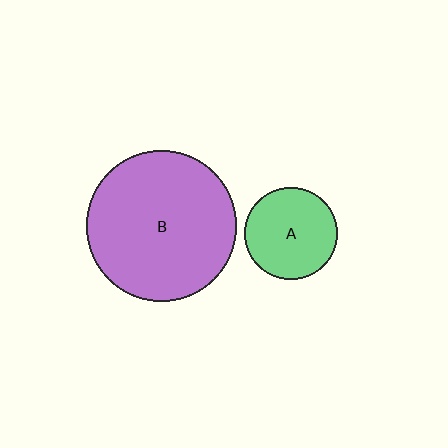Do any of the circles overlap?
No, none of the circles overlap.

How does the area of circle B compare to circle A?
Approximately 2.6 times.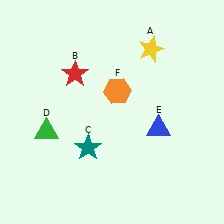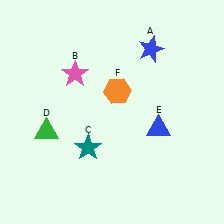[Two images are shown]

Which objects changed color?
A changed from yellow to blue. B changed from red to pink.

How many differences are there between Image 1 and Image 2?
There are 2 differences between the two images.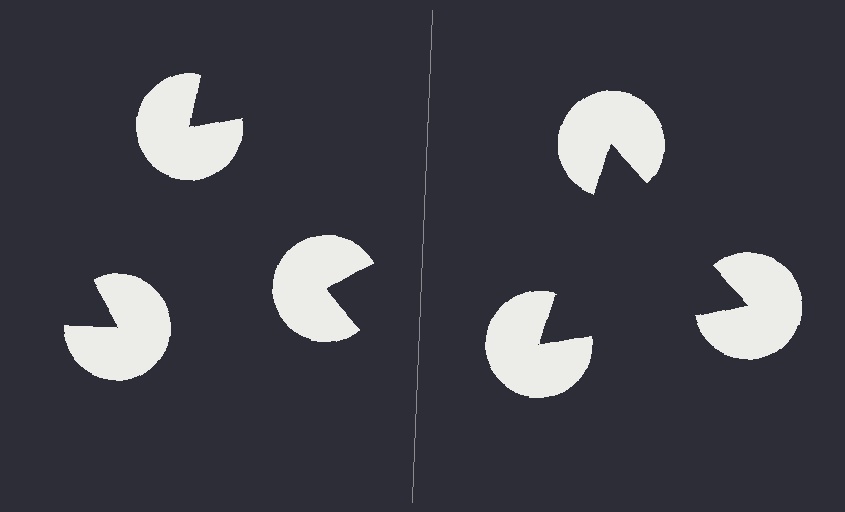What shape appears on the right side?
An illusory triangle.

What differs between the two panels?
The pac-man discs are positioned identically on both sides; only the wedge orientations differ. On the right they align to a triangle; on the left they are misaligned.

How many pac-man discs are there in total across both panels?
6 — 3 on each side.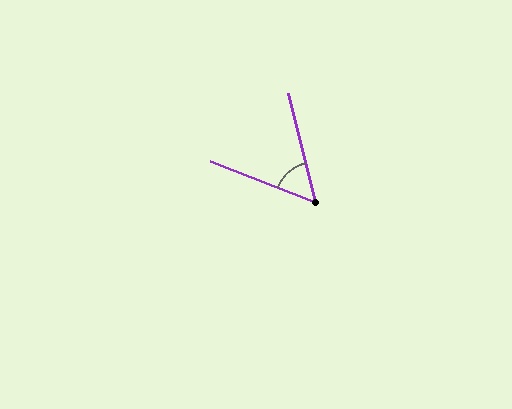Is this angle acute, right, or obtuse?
It is acute.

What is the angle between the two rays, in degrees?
Approximately 55 degrees.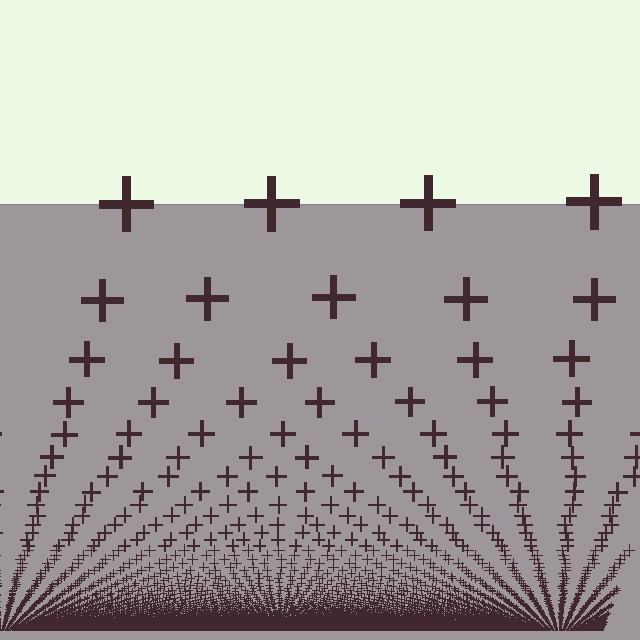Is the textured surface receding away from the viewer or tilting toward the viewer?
The surface appears to tilt toward the viewer. Texture elements get larger and sparser toward the top.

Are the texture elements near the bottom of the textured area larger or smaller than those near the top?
Smaller. The gradient is inverted — elements near the bottom are smaller and denser.